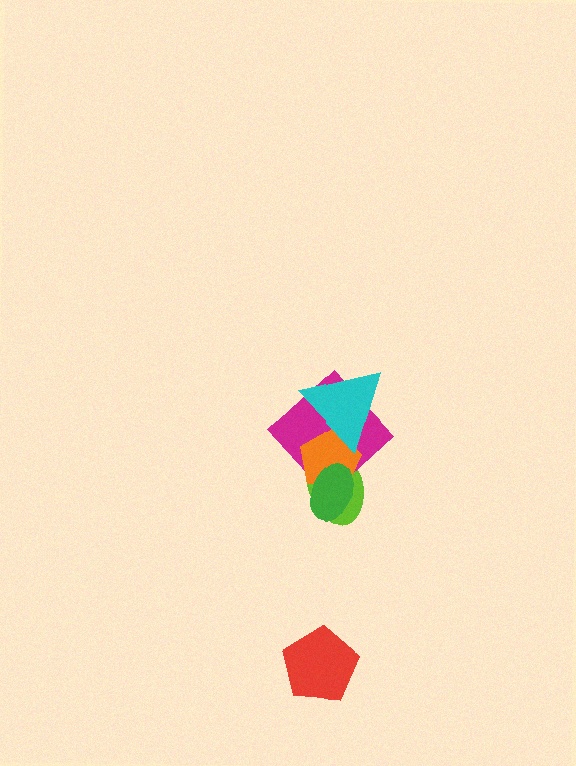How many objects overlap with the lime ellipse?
4 objects overlap with the lime ellipse.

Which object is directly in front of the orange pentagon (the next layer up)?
The cyan triangle is directly in front of the orange pentagon.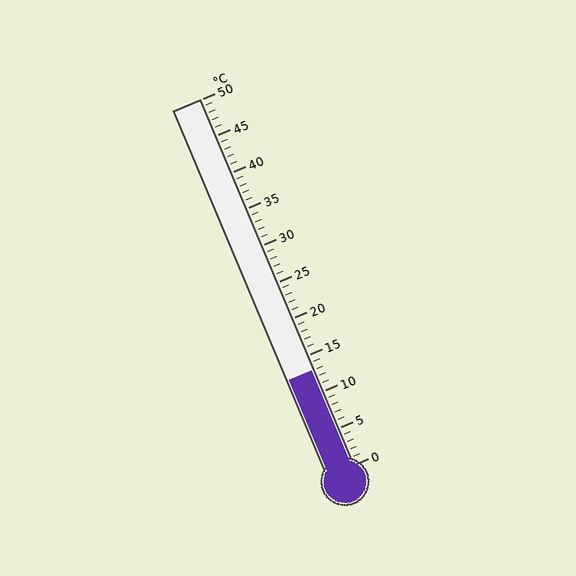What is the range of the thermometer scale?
The thermometer scale ranges from 0°C to 50°C.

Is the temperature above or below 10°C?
The temperature is above 10°C.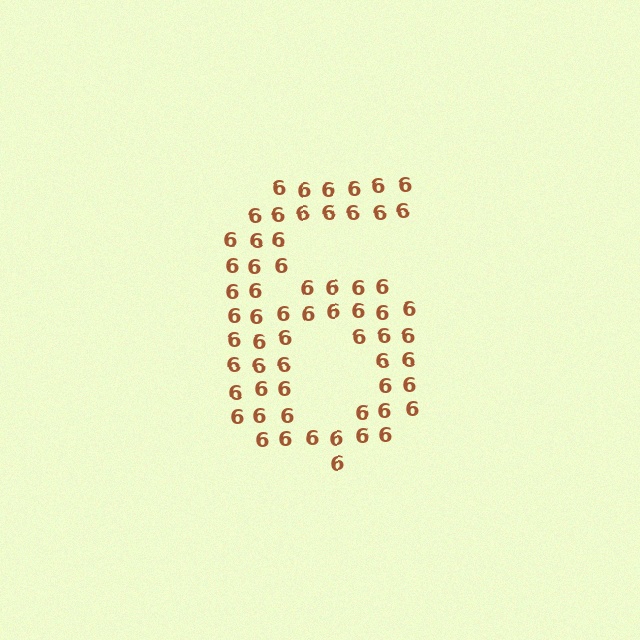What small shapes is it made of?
It is made of small digit 6's.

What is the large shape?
The large shape is the digit 6.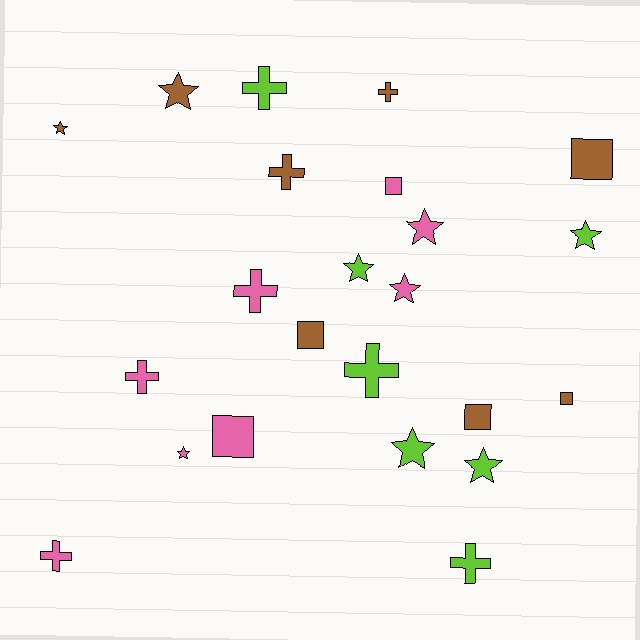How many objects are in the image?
There are 23 objects.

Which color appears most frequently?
Brown, with 8 objects.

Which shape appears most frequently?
Star, with 9 objects.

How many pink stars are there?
There are 3 pink stars.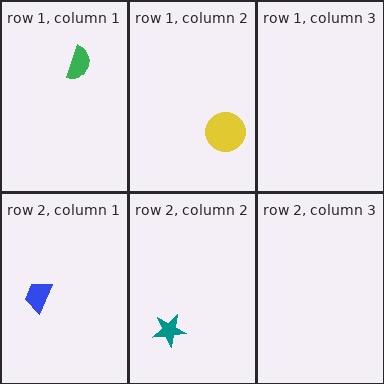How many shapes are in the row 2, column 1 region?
1.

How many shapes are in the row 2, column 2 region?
1.